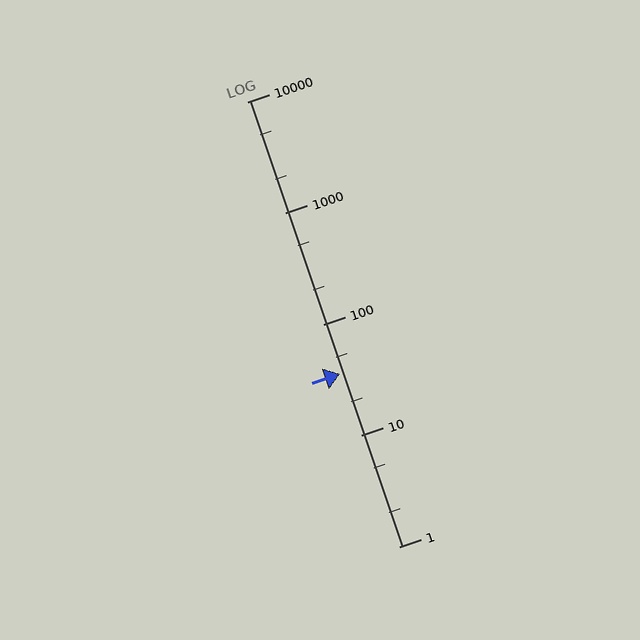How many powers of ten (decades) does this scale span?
The scale spans 4 decades, from 1 to 10000.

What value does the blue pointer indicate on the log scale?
The pointer indicates approximately 36.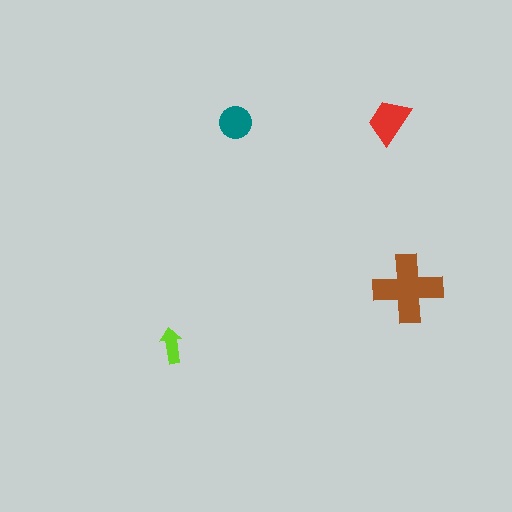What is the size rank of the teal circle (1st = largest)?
3rd.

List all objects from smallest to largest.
The lime arrow, the teal circle, the red trapezoid, the brown cross.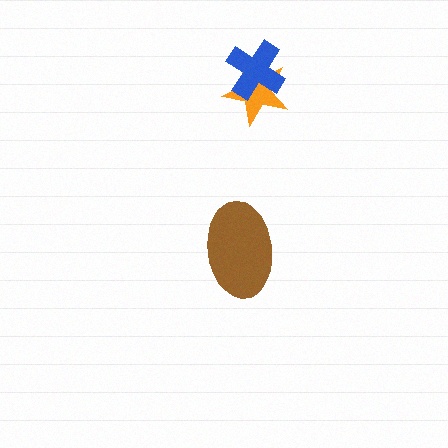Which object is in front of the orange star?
The blue cross is in front of the orange star.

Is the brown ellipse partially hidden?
No, no other shape covers it.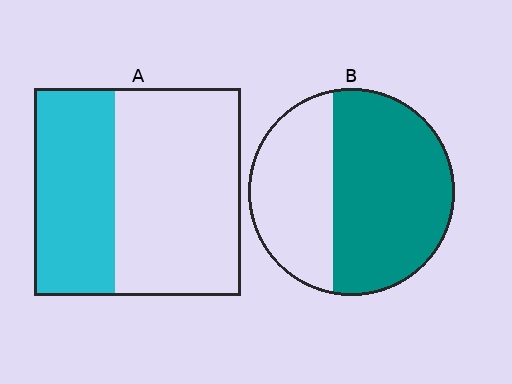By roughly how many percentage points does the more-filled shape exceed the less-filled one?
By roughly 20 percentage points (B over A).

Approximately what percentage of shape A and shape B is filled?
A is approximately 40% and B is approximately 60%.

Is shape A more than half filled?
No.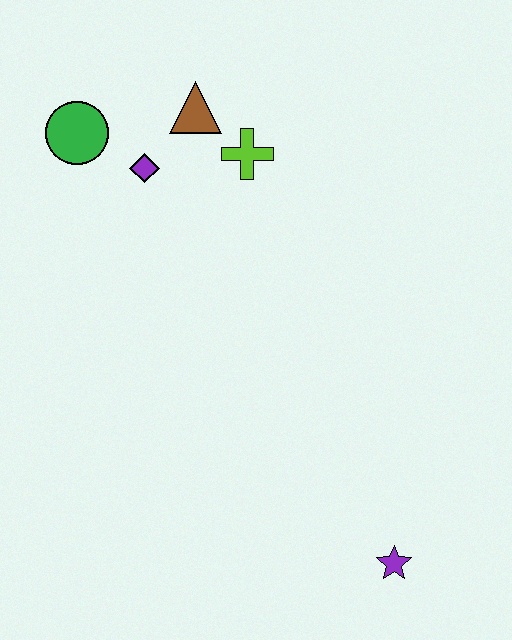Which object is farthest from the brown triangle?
The purple star is farthest from the brown triangle.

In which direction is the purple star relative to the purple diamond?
The purple star is below the purple diamond.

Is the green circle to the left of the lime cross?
Yes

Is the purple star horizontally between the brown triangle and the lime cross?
No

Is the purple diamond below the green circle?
Yes